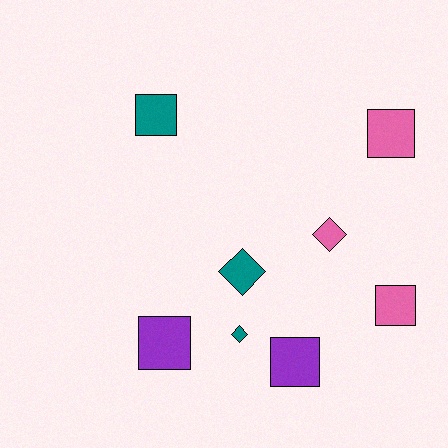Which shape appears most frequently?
Square, with 5 objects.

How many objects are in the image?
There are 8 objects.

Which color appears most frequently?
Pink, with 3 objects.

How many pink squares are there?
There are 2 pink squares.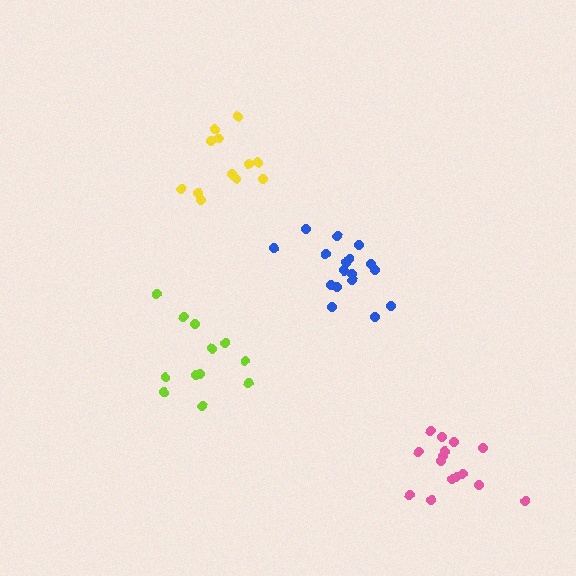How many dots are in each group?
Group 1: 12 dots, Group 2: 15 dots, Group 3: 12 dots, Group 4: 17 dots (56 total).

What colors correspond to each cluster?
The clusters are colored: yellow, pink, lime, blue.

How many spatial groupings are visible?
There are 4 spatial groupings.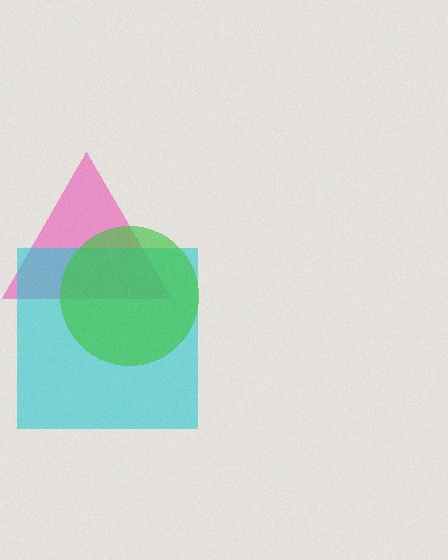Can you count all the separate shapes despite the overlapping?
Yes, there are 3 separate shapes.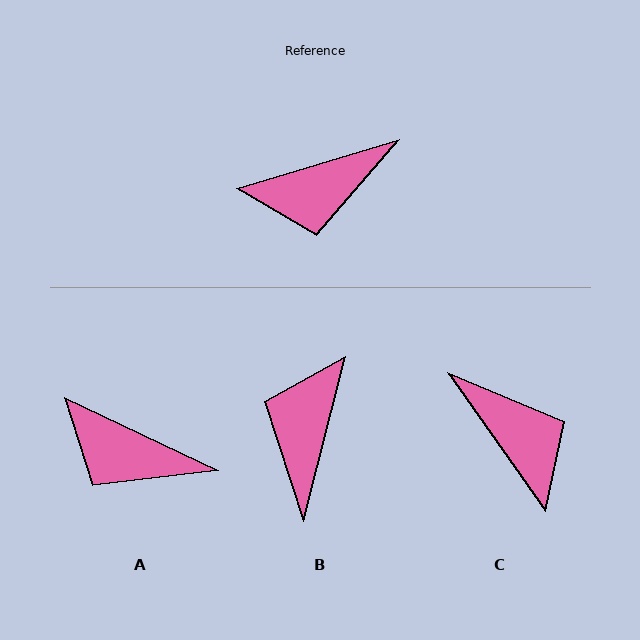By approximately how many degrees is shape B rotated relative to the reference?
Approximately 121 degrees clockwise.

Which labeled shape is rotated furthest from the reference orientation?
B, about 121 degrees away.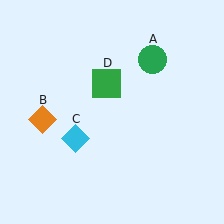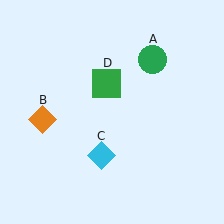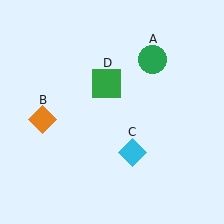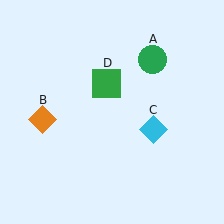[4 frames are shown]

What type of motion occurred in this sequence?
The cyan diamond (object C) rotated counterclockwise around the center of the scene.